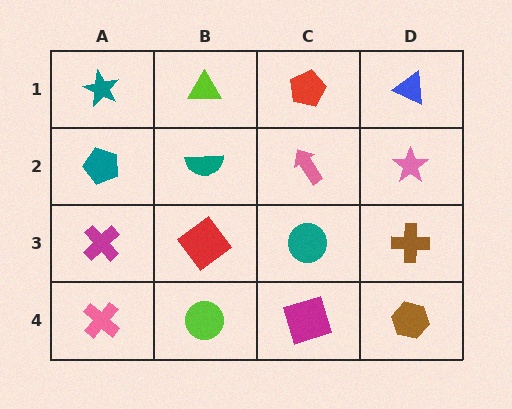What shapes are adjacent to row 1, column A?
A teal pentagon (row 2, column A), a lime triangle (row 1, column B).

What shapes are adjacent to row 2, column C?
A red pentagon (row 1, column C), a teal circle (row 3, column C), a teal semicircle (row 2, column B), a pink star (row 2, column D).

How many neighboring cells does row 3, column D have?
3.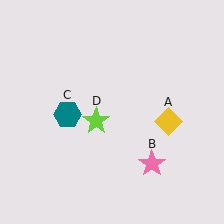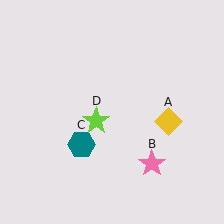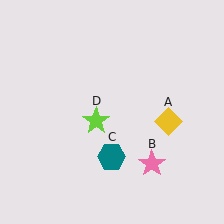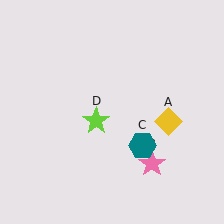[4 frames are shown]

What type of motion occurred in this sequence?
The teal hexagon (object C) rotated counterclockwise around the center of the scene.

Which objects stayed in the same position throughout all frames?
Yellow diamond (object A) and pink star (object B) and lime star (object D) remained stationary.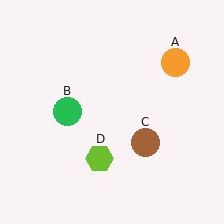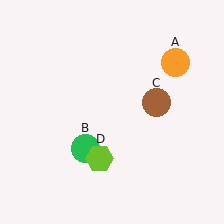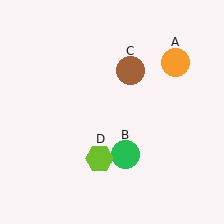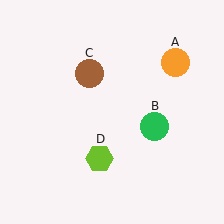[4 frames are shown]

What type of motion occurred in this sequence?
The green circle (object B), brown circle (object C) rotated counterclockwise around the center of the scene.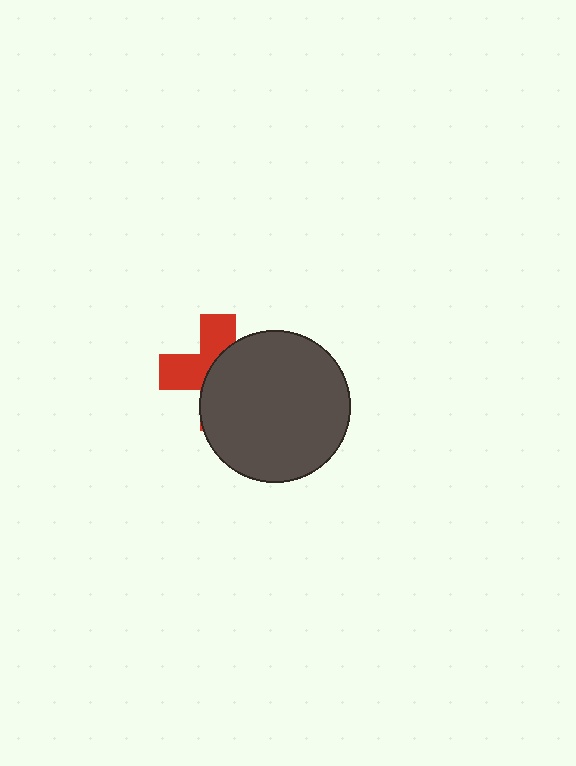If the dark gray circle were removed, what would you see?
You would see the complete red cross.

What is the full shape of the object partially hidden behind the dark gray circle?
The partially hidden object is a red cross.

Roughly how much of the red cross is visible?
A small part of it is visible (roughly 43%).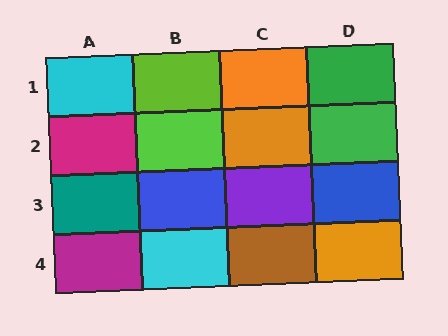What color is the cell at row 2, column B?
Lime.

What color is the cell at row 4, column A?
Magenta.